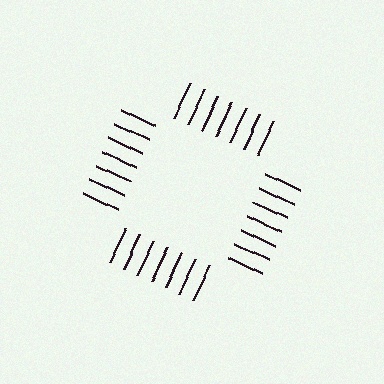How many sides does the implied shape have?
4 sides — the line-ends trace a square.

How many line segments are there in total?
28 — 7 along each of the 4 edges.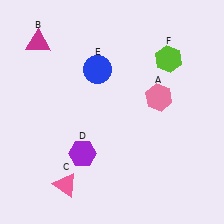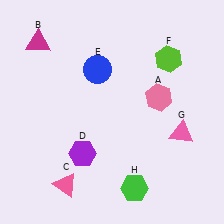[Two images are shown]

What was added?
A pink triangle (G), a green hexagon (H) were added in Image 2.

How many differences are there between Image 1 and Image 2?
There are 2 differences between the two images.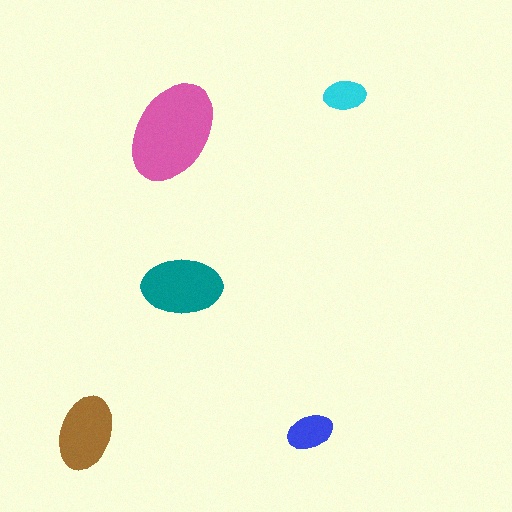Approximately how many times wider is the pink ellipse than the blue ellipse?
About 2 times wider.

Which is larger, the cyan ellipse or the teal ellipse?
The teal one.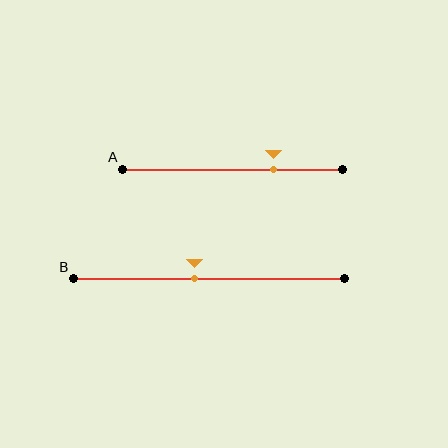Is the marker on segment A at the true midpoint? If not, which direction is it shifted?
No, the marker on segment A is shifted to the right by about 19% of the segment length.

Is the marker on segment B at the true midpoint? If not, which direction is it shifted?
No, the marker on segment B is shifted to the left by about 5% of the segment length.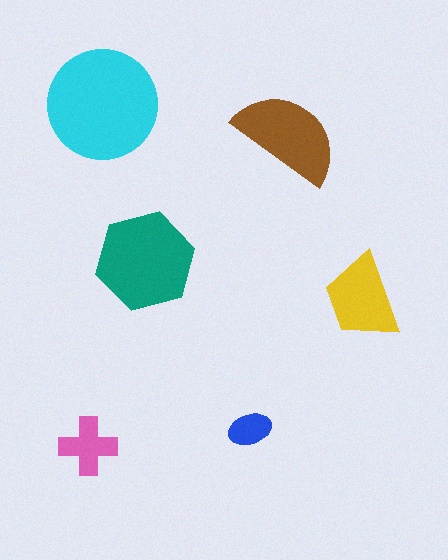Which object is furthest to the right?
The yellow trapezoid is rightmost.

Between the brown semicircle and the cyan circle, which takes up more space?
The cyan circle.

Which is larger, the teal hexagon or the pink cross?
The teal hexagon.